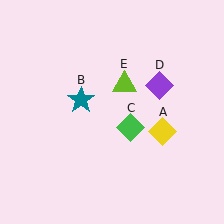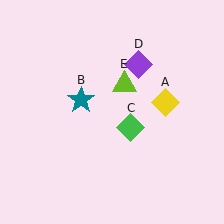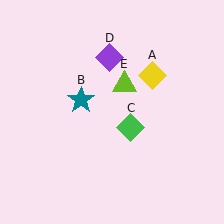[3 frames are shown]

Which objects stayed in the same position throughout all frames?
Teal star (object B) and green diamond (object C) and lime triangle (object E) remained stationary.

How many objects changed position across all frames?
2 objects changed position: yellow diamond (object A), purple diamond (object D).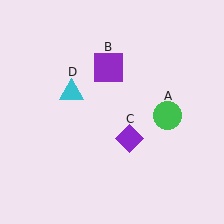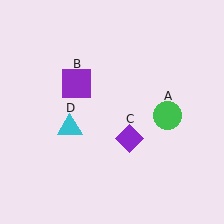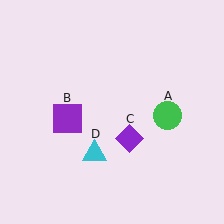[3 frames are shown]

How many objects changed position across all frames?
2 objects changed position: purple square (object B), cyan triangle (object D).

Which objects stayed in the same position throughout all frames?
Green circle (object A) and purple diamond (object C) remained stationary.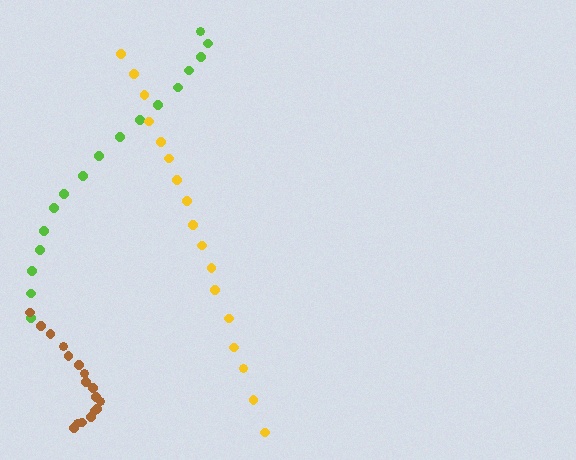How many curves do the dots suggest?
There are 3 distinct paths.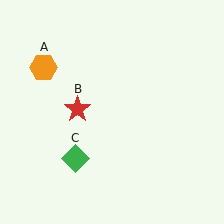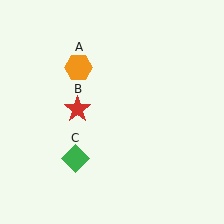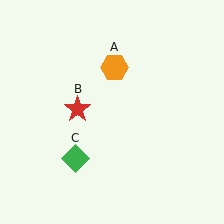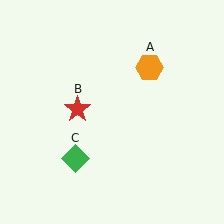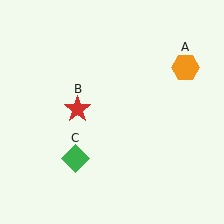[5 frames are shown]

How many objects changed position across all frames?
1 object changed position: orange hexagon (object A).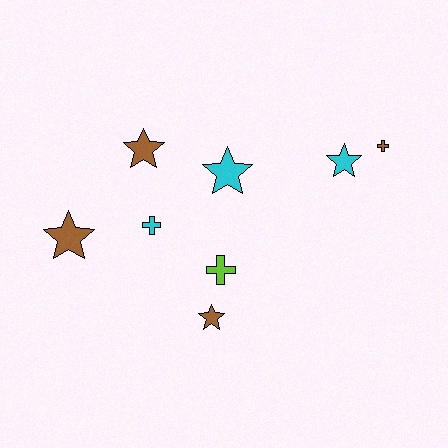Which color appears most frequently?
Brown, with 4 objects.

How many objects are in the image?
There are 8 objects.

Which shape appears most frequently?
Star, with 5 objects.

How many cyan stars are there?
There are 2 cyan stars.